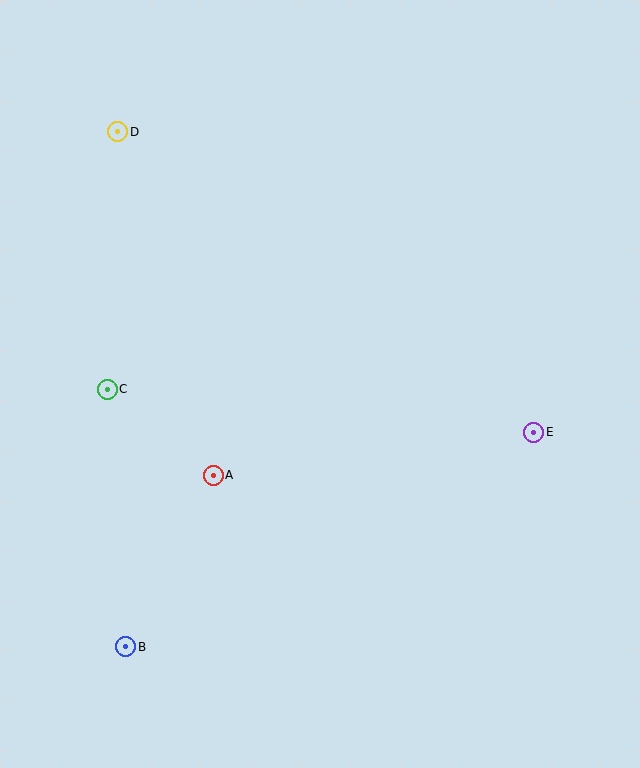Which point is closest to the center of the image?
Point A at (213, 475) is closest to the center.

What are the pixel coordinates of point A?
Point A is at (213, 475).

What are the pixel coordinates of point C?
Point C is at (107, 389).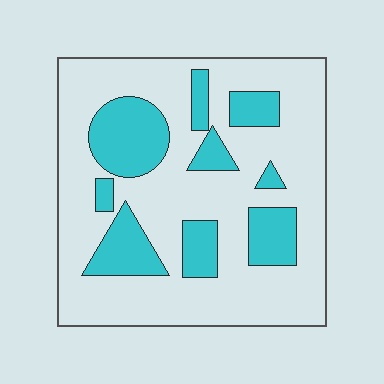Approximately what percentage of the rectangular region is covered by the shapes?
Approximately 25%.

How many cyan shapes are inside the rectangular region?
9.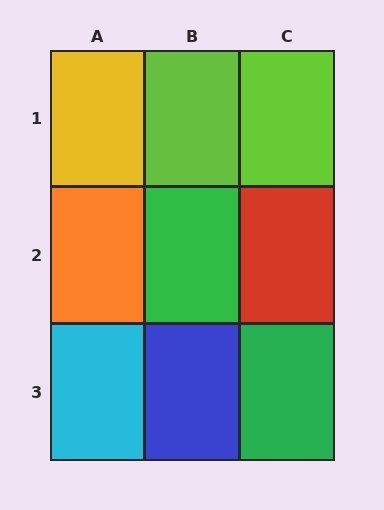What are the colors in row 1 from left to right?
Yellow, lime, lime.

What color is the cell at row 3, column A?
Cyan.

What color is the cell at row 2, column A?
Orange.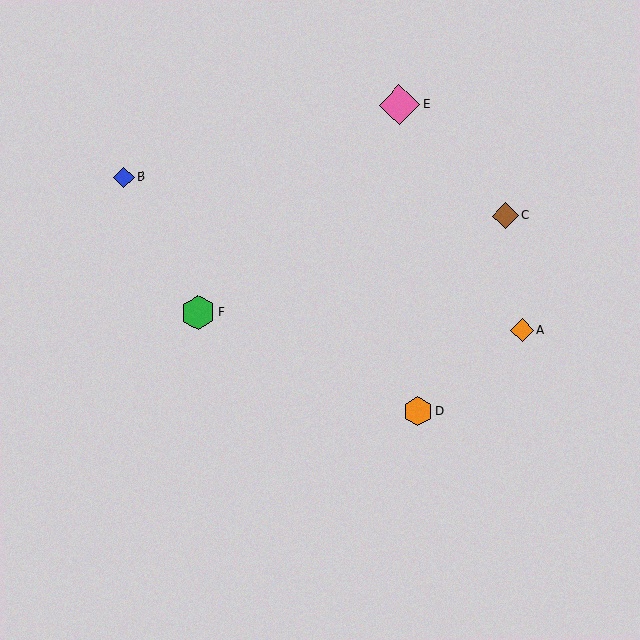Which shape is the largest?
The pink diamond (labeled E) is the largest.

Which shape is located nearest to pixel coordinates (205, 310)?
The green hexagon (labeled F) at (198, 312) is nearest to that location.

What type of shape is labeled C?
Shape C is a brown diamond.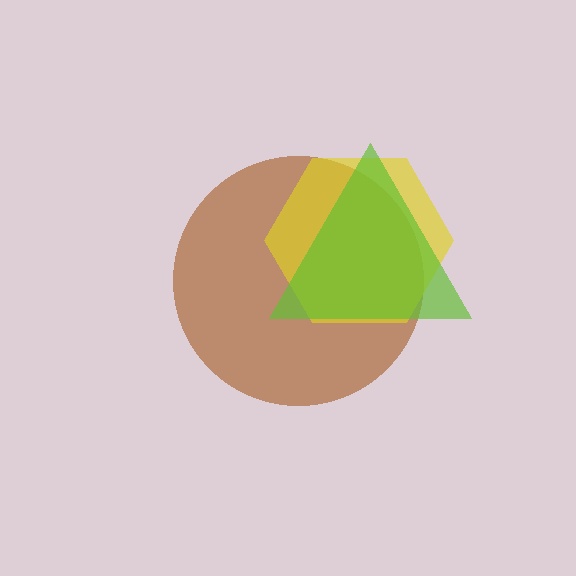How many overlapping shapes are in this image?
There are 3 overlapping shapes in the image.